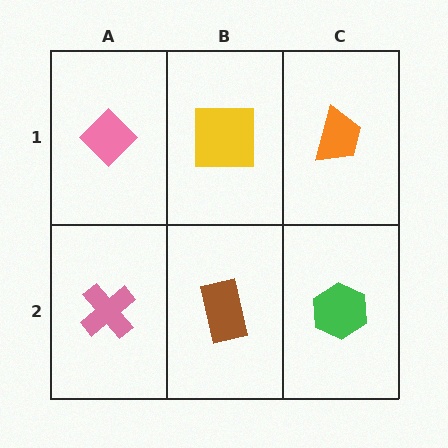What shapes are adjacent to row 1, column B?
A brown rectangle (row 2, column B), a pink diamond (row 1, column A), an orange trapezoid (row 1, column C).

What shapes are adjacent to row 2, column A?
A pink diamond (row 1, column A), a brown rectangle (row 2, column B).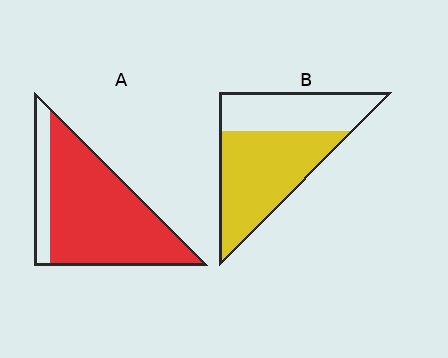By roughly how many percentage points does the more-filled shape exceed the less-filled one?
By roughly 20 percentage points (A over B).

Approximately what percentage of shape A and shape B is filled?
A is approximately 85% and B is approximately 60%.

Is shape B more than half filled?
Yes.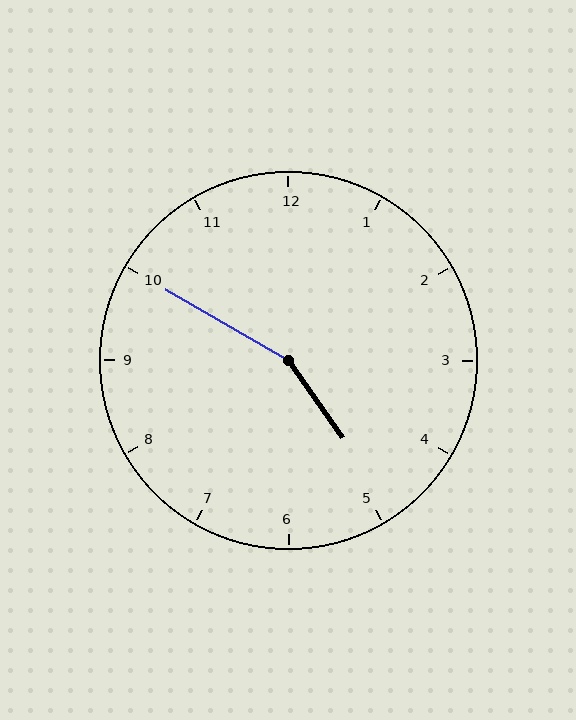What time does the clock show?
4:50.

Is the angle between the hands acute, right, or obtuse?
It is obtuse.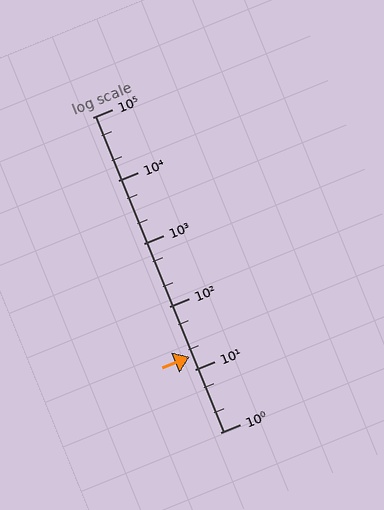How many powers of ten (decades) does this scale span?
The scale spans 5 decades, from 1 to 100000.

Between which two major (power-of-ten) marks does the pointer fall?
The pointer is between 10 and 100.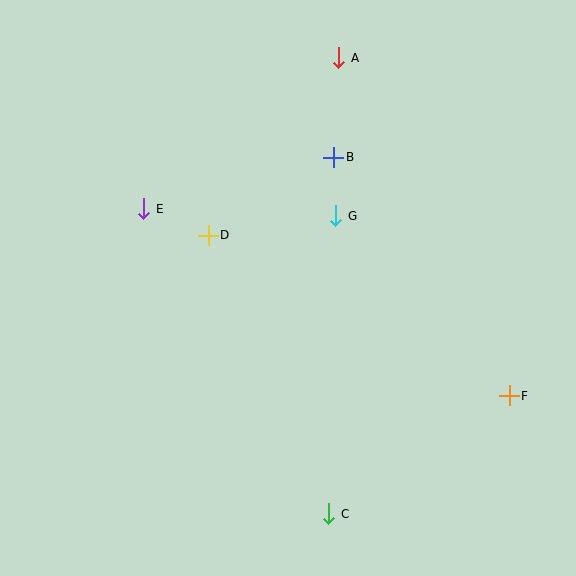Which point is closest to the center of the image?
Point G at (336, 216) is closest to the center.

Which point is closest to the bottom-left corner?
Point C is closest to the bottom-left corner.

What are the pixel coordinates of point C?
Point C is at (329, 514).